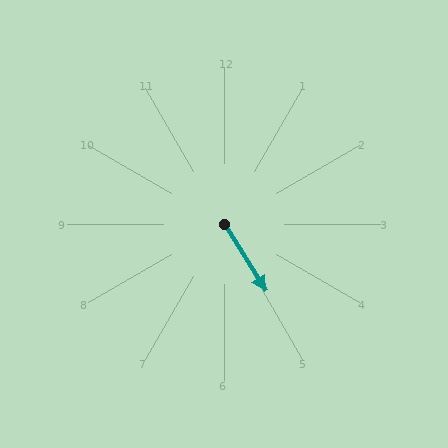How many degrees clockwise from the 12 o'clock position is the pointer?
Approximately 148 degrees.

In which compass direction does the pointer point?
Southeast.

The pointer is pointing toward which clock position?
Roughly 5 o'clock.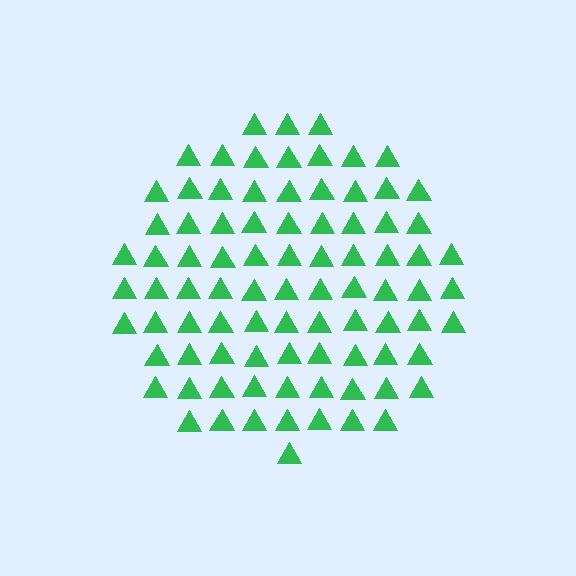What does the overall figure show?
The overall figure shows a circle.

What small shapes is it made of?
It is made of small triangles.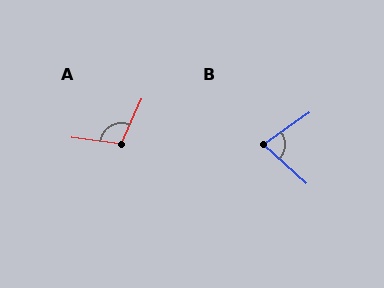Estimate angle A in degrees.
Approximately 106 degrees.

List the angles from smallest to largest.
B (77°), A (106°).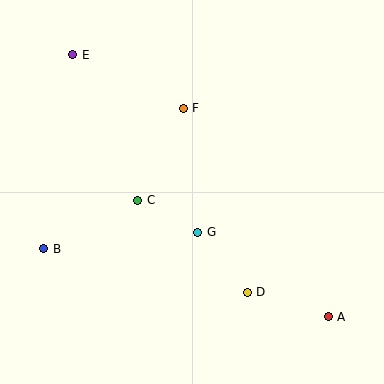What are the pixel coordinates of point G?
Point G is at (198, 232).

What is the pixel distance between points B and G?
The distance between B and G is 155 pixels.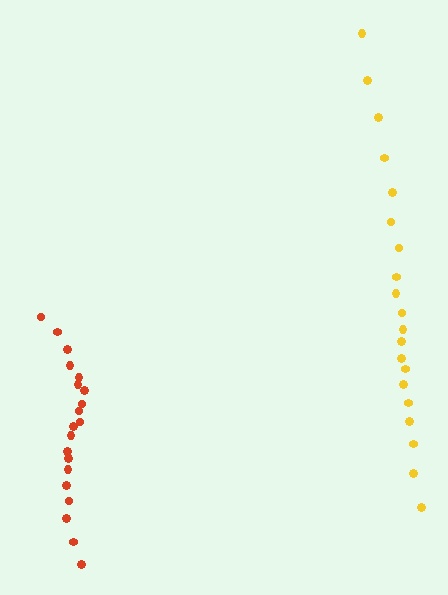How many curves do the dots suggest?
There are 2 distinct paths.